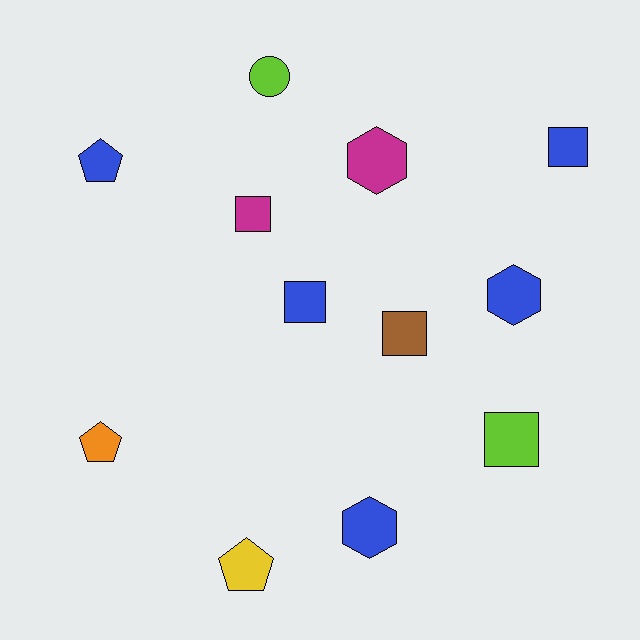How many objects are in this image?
There are 12 objects.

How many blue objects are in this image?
There are 5 blue objects.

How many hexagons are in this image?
There are 3 hexagons.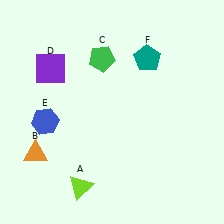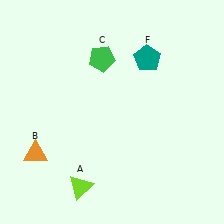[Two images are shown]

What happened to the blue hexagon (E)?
The blue hexagon (E) was removed in Image 2. It was in the bottom-left area of Image 1.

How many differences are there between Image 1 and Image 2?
There are 2 differences between the two images.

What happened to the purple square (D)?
The purple square (D) was removed in Image 2. It was in the top-left area of Image 1.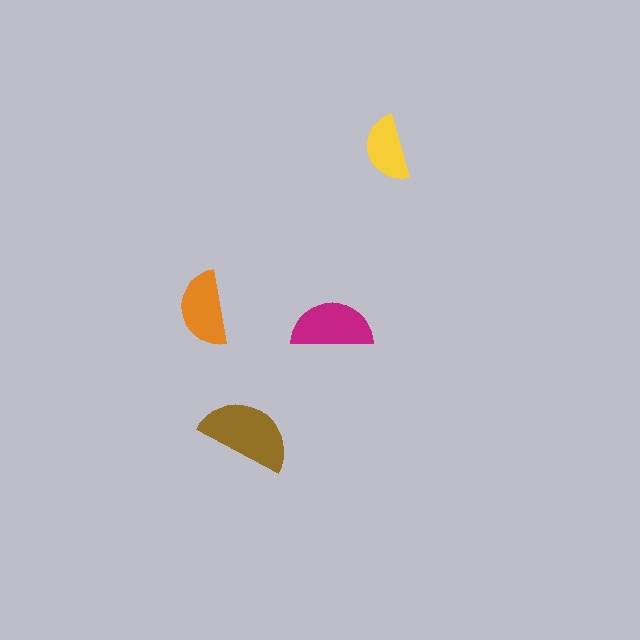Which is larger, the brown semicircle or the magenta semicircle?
The brown one.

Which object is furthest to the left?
The orange semicircle is leftmost.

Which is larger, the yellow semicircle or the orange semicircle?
The orange one.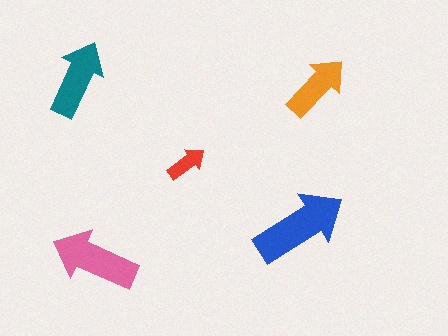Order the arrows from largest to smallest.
the blue one, the pink one, the teal one, the orange one, the red one.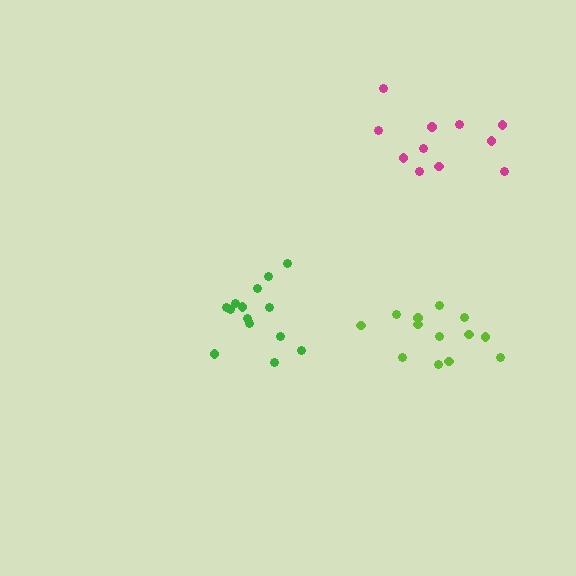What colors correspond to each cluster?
The clusters are colored: lime, green, magenta.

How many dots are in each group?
Group 1: 13 dots, Group 2: 14 dots, Group 3: 11 dots (38 total).